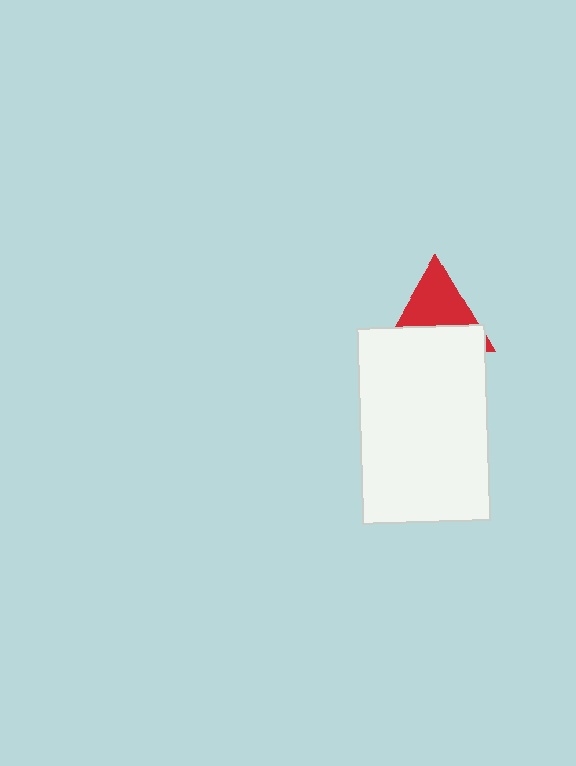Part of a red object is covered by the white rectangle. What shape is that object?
It is a triangle.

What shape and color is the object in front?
The object in front is a white rectangle.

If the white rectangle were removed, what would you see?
You would see the complete red triangle.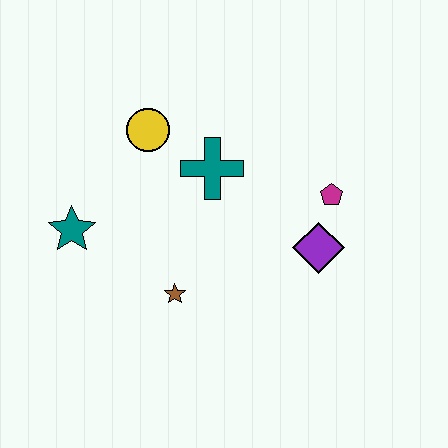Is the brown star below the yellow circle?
Yes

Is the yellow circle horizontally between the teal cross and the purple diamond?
No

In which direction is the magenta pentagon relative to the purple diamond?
The magenta pentagon is above the purple diamond.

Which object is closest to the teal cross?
The yellow circle is closest to the teal cross.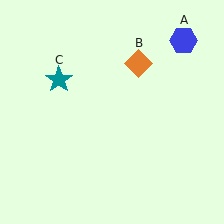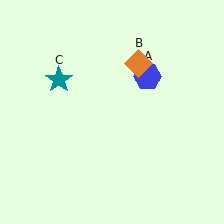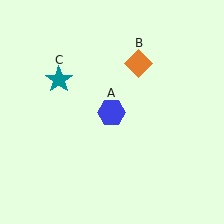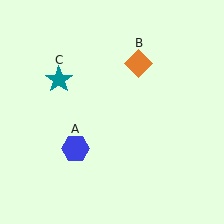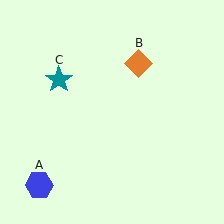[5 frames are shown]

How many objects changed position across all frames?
1 object changed position: blue hexagon (object A).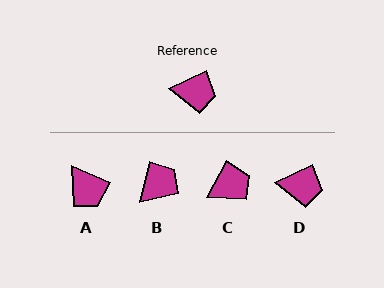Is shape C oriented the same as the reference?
No, it is off by about 36 degrees.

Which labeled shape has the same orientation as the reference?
D.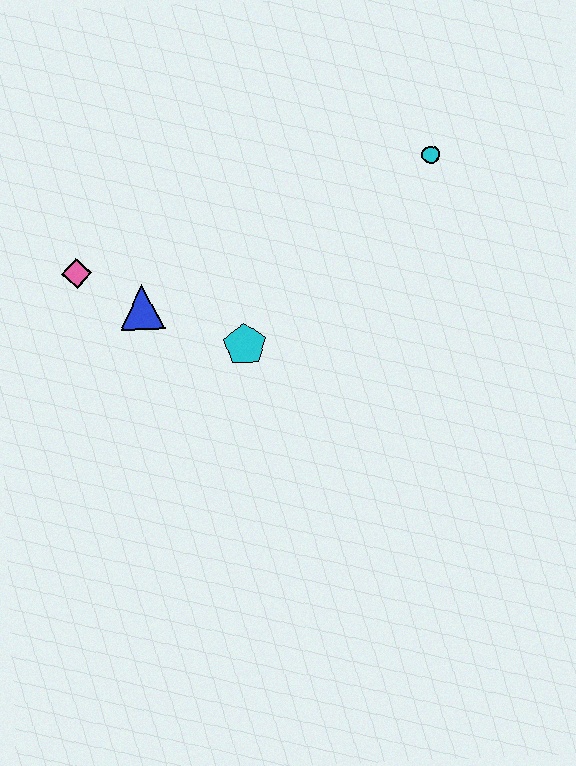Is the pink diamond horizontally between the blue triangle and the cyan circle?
No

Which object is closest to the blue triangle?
The pink diamond is closest to the blue triangle.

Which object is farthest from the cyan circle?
The pink diamond is farthest from the cyan circle.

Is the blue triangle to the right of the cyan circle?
No